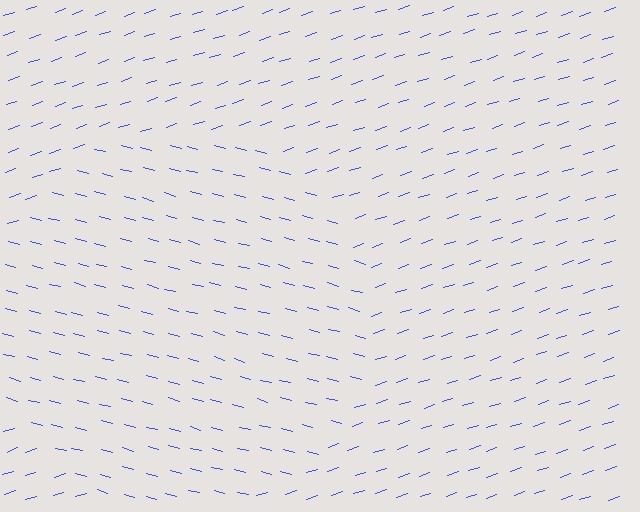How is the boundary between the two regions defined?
The boundary is defined purely by a change in line orientation (approximately 34 degrees difference). All lines are the same color and thickness.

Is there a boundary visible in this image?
Yes, there is a texture boundary formed by a change in line orientation.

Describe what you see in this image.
The image is filled with small blue line segments. A circle region in the image has lines oriented differently from the surrounding lines, creating a visible texture boundary.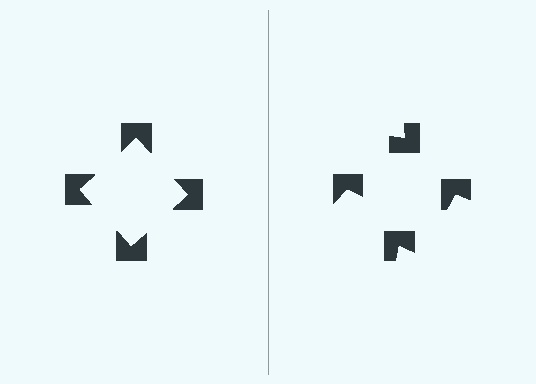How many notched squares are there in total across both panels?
8 — 4 on each side.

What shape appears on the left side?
An illusory square.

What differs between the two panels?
The notched squares are positioned identically on both sides; only the wedge orientations differ. On the left they align to a square; on the right they are misaligned.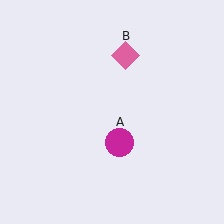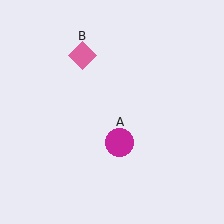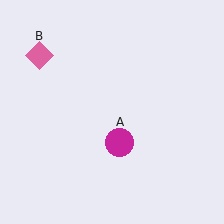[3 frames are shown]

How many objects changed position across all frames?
1 object changed position: pink diamond (object B).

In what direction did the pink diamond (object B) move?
The pink diamond (object B) moved left.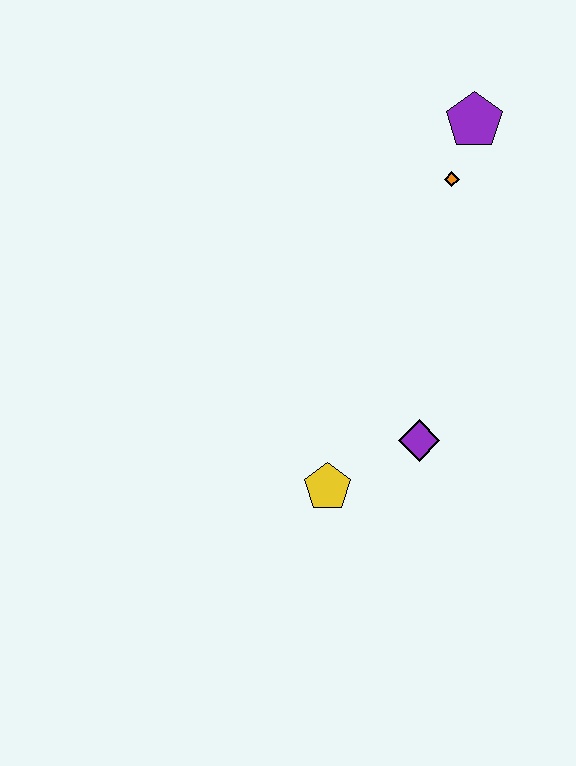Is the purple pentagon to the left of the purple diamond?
No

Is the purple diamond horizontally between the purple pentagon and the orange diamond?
No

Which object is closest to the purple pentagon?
The orange diamond is closest to the purple pentagon.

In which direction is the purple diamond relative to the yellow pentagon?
The purple diamond is to the right of the yellow pentagon.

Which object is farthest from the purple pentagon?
The yellow pentagon is farthest from the purple pentagon.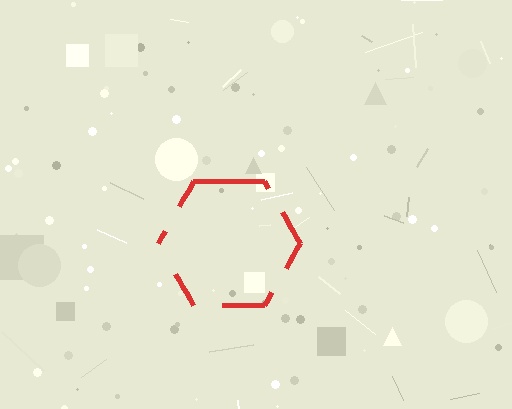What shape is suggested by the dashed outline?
The dashed outline suggests a hexagon.